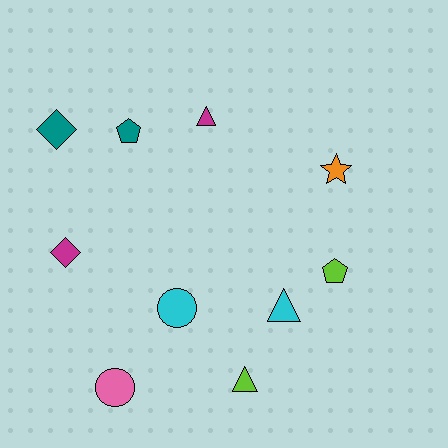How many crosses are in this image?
There are no crosses.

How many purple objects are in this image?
There are no purple objects.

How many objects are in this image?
There are 10 objects.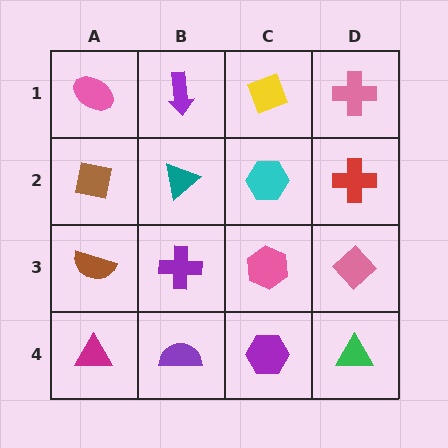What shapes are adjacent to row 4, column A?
A brown semicircle (row 3, column A), a purple semicircle (row 4, column B).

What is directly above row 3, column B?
A teal triangle.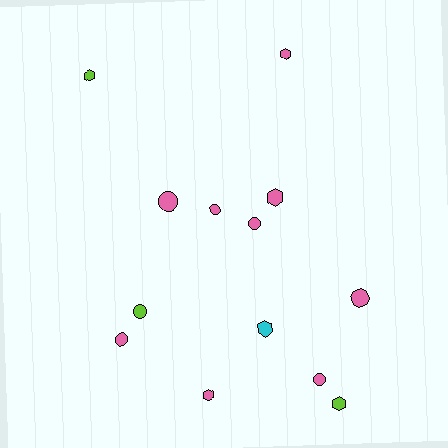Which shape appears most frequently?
Circle, with 7 objects.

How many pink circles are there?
There are 6 pink circles.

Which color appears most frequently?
Pink, with 9 objects.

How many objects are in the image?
There are 13 objects.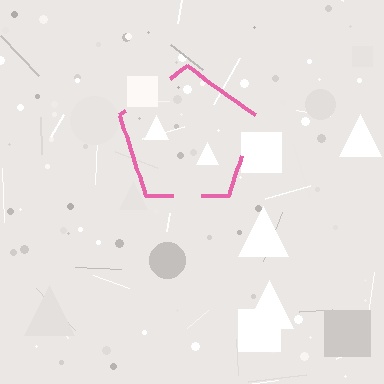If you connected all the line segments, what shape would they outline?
They would outline a pentagon.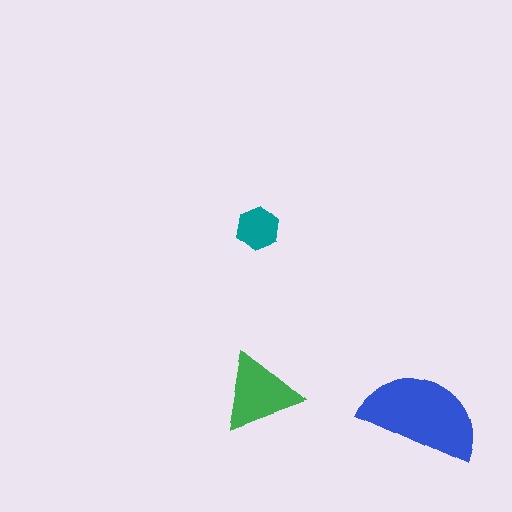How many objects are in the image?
There are 3 objects in the image.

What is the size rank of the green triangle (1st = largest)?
2nd.